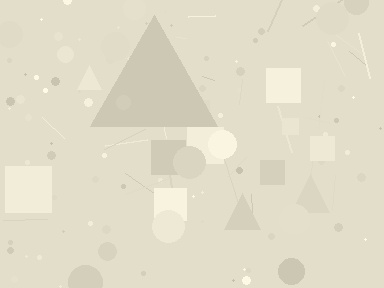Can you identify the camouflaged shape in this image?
The camouflaged shape is a triangle.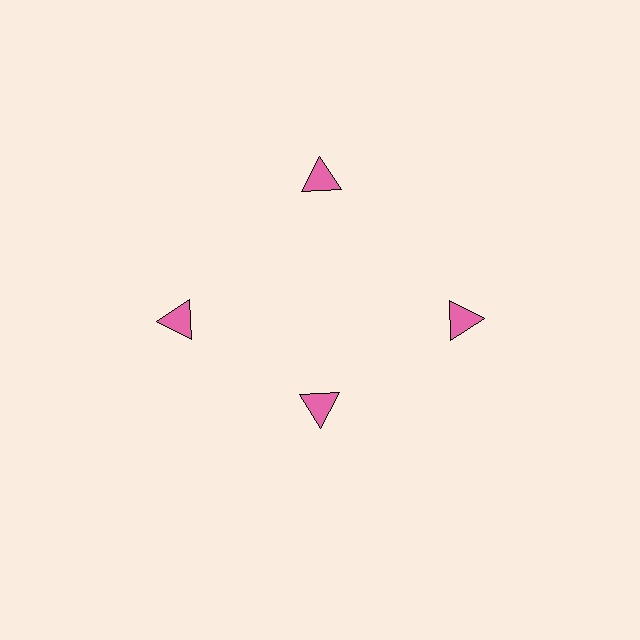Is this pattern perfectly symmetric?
No. The 4 pink triangles are arranged in a ring, but one element near the 6 o'clock position is pulled inward toward the center, breaking the 4-fold rotational symmetry.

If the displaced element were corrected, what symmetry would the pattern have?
It would have 4-fold rotational symmetry — the pattern would map onto itself every 90 degrees.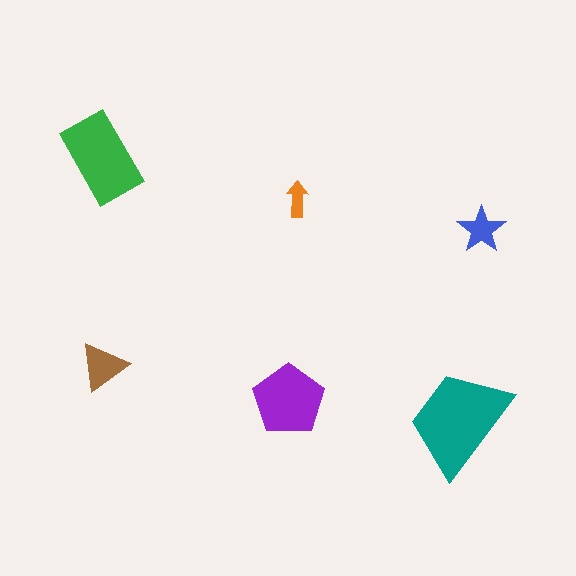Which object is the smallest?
The orange arrow.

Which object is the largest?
The teal trapezoid.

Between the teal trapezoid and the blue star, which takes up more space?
The teal trapezoid.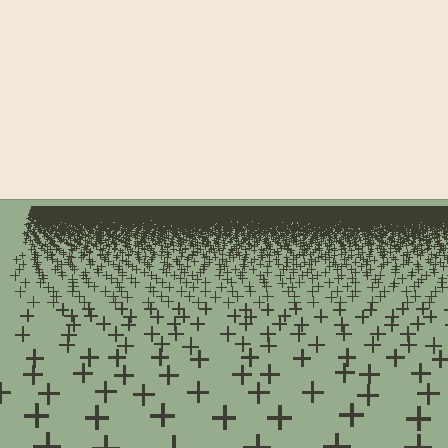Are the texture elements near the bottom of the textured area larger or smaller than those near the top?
Larger. Near the bottom, elements are closer to the viewer and appear at a bigger on-screen size.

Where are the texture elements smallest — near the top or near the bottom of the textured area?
Near the top.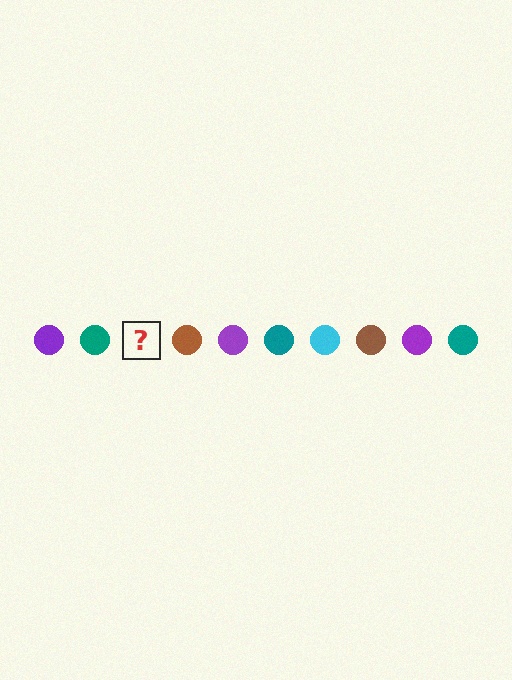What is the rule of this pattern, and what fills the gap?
The rule is that the pattern cycles through purple, teal, cyan, brown circles. The gap should be filled with a cyan circle.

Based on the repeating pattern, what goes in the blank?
The blank should be a cyan circle.